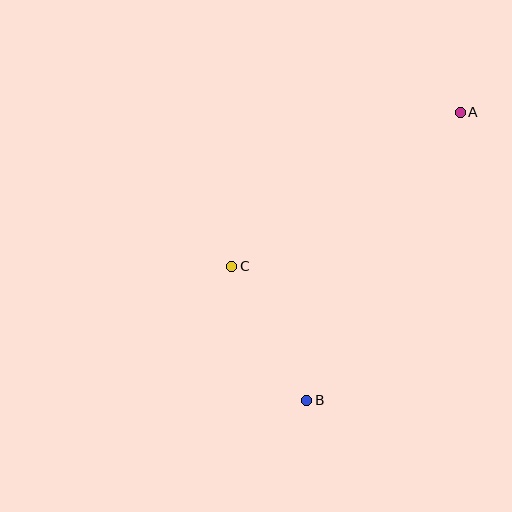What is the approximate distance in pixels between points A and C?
The distance between A and C is approximately 275 pixels.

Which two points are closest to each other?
Points B and C are closest to each other.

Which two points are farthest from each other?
Points A and B are farthest from each other.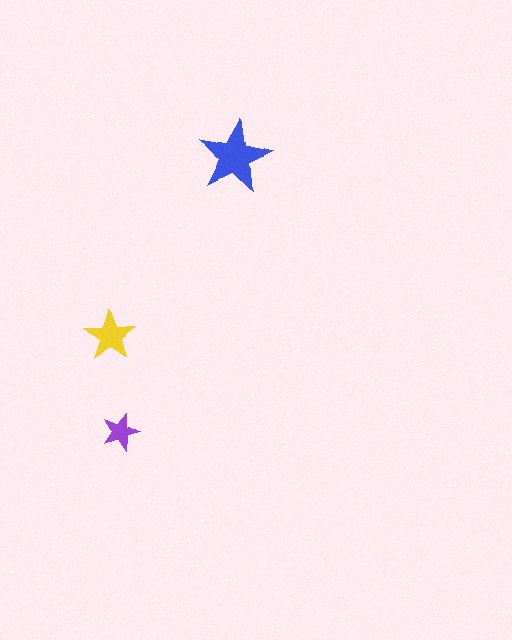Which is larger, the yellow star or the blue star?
The blue one.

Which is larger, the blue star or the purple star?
The blue one.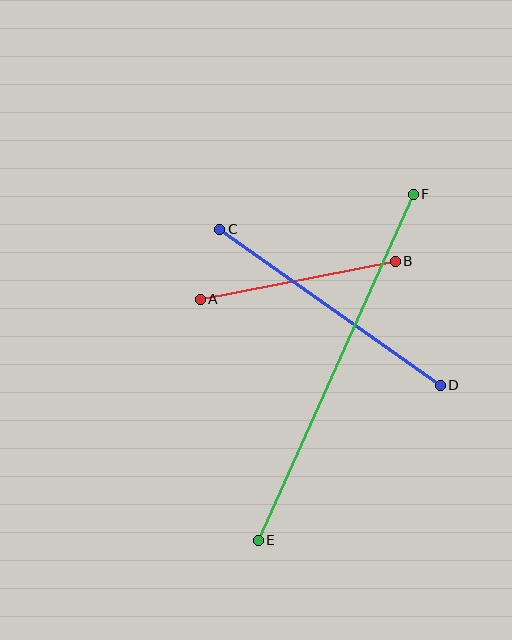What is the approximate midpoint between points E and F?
The midpoint is at approximately (336, 367) pixels.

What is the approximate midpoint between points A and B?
The midpoint is at approximately (298, 280) pixels.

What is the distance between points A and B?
The distance is approximately 199 pixels.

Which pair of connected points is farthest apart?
Points E and F are farthest apart.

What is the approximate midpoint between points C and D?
The midpoint is at approximately (330, 307) pixels.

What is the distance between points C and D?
The distance is approximately 270 pixels.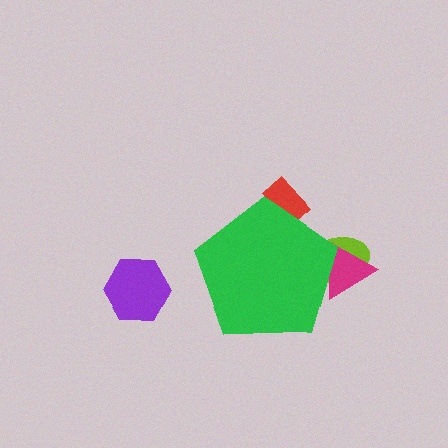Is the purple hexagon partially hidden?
No, the purple hexagon is fully visible.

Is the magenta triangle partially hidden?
Yes, the magenta triangle is partially hidden behind the green pentagon.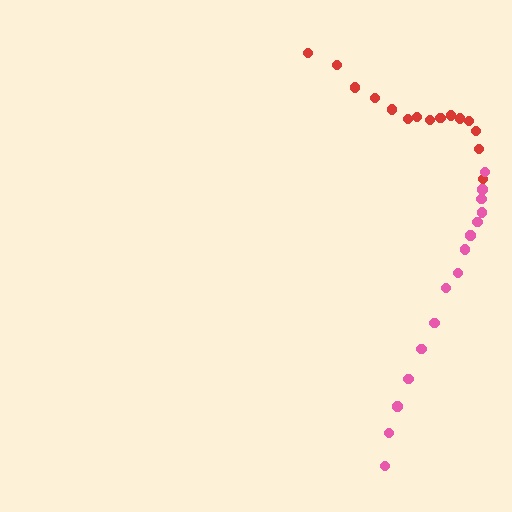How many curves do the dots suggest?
There are 2 distinct paths.